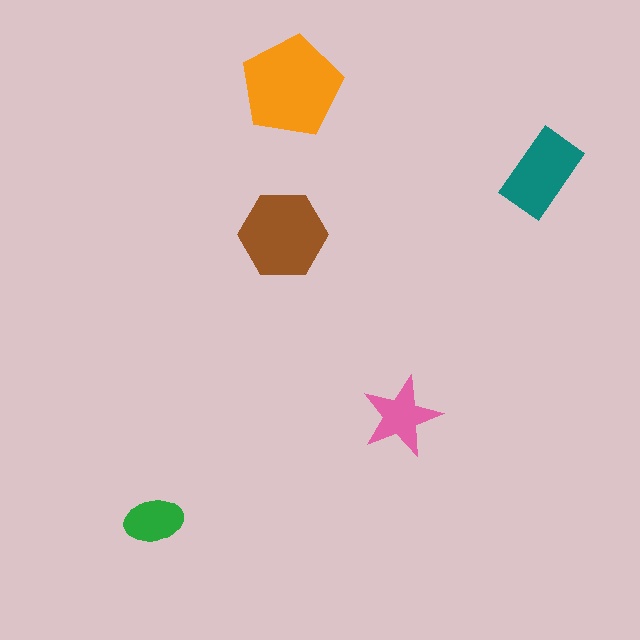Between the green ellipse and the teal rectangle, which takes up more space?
The teal rectangle.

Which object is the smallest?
The green ellipse.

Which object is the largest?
The orange pentagon.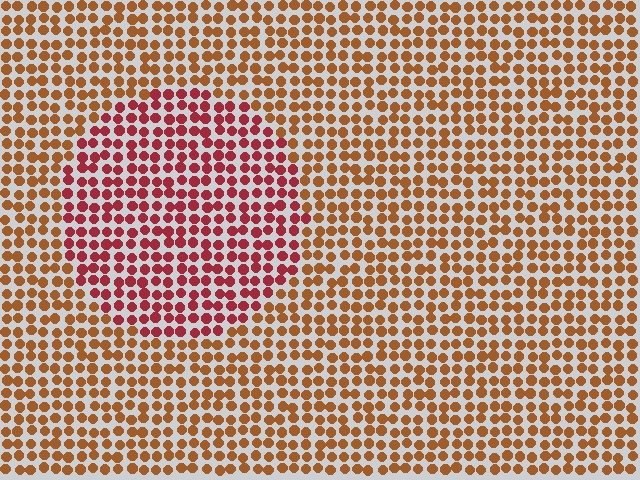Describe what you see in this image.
The image is filled with small brown elements in a uniform arrangement. A circle-shaped region is visible where the elements are tinted to a slightly different hue, forming a subtle color boundary.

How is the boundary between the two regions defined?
The boundary is defined purely by a slight shift in hue (about 35 degrees). Spacing, size, and orientation are identical on both sides.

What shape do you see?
I see a circle.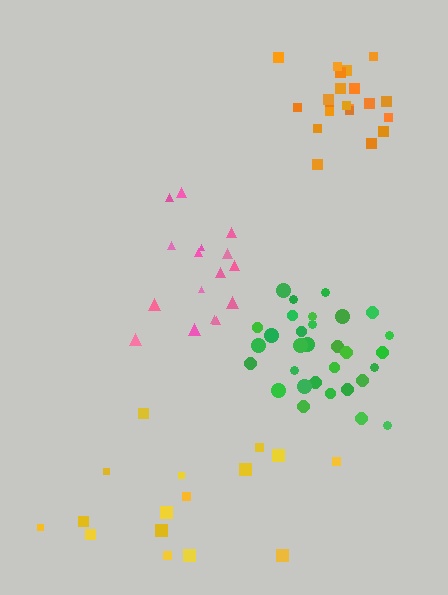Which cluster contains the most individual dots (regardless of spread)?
Green (33).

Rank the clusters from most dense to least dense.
orange, green, pink, yellow.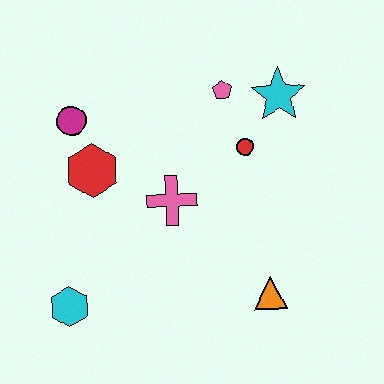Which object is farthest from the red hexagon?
The orange triangle is farthest from the red hexagon.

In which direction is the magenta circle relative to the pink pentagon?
The magenta circle is to the left of the pink pentagon.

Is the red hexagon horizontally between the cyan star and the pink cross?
No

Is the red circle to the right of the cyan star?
No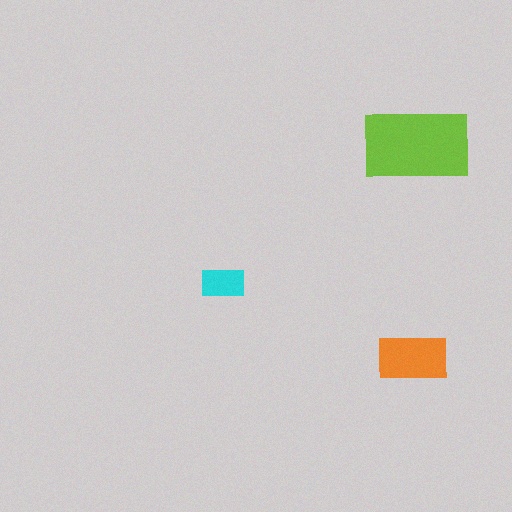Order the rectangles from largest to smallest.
the lime one, the orange one, the cyan one.